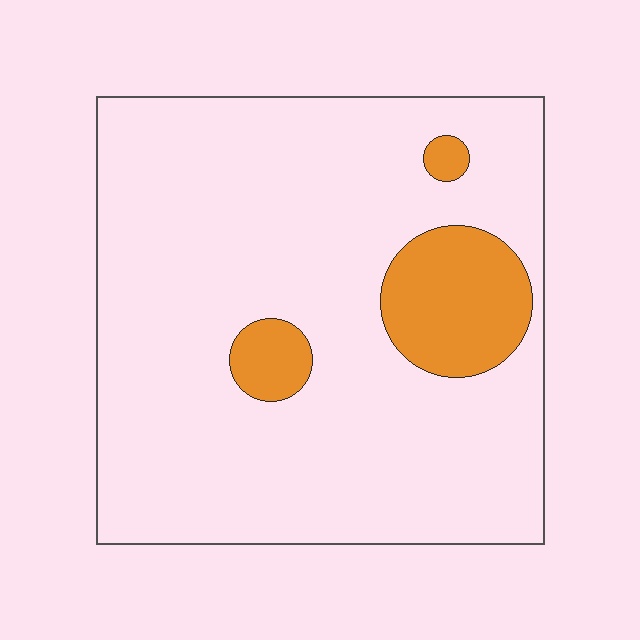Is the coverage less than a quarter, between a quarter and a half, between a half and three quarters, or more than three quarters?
Less than a quarter.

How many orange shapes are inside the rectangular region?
3.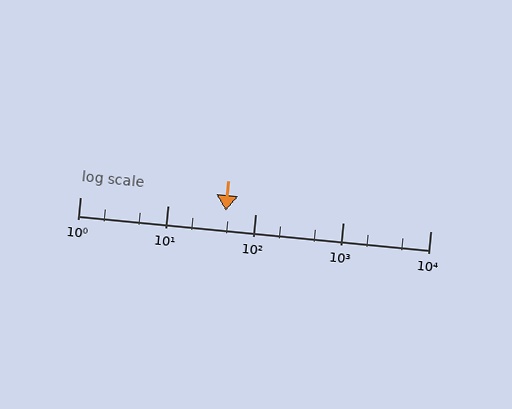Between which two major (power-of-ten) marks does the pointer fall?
The pointer is between 10 and 100.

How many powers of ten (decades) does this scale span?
The scale spans 4 decades, from 1 to 10000.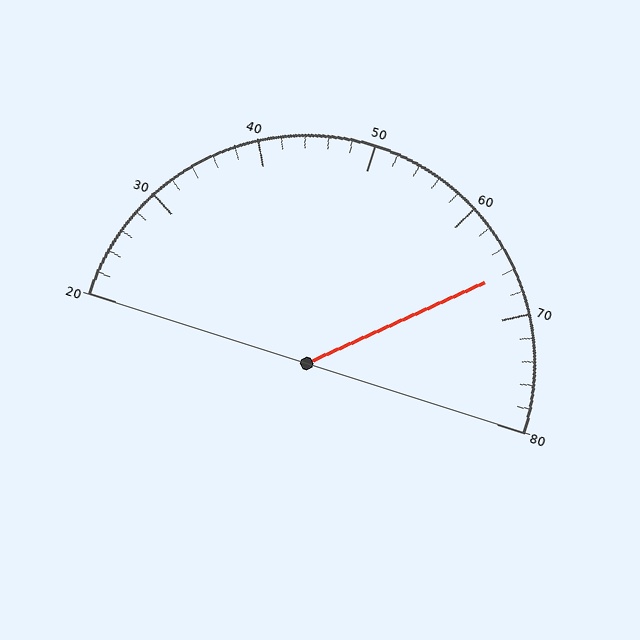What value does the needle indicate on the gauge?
The needle indicates approximately 66.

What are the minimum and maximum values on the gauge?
The gauge ranges from 20 to 80.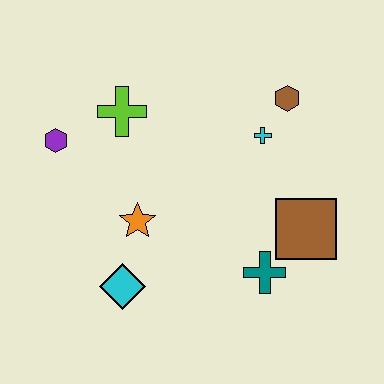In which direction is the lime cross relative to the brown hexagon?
The lime cross is to the left of the brown hexagon.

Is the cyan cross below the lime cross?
Yes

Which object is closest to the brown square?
The teal cross is closest to the brown square.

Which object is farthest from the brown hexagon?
The cyan diamond is farthest from the brown hexagon.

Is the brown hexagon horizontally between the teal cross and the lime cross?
No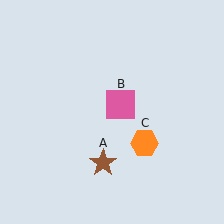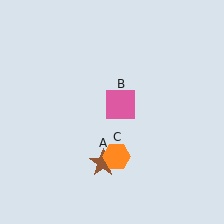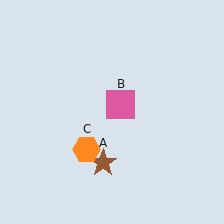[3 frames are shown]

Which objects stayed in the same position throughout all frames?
Brown star (object A) and pink square (object B) remained stationary.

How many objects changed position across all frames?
1 object changed position: orange hexagon (object C).